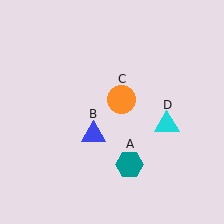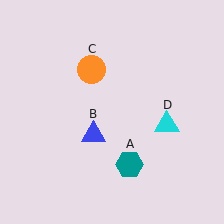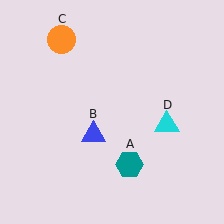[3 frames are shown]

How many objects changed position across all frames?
1 object changed position: orange circle (object C).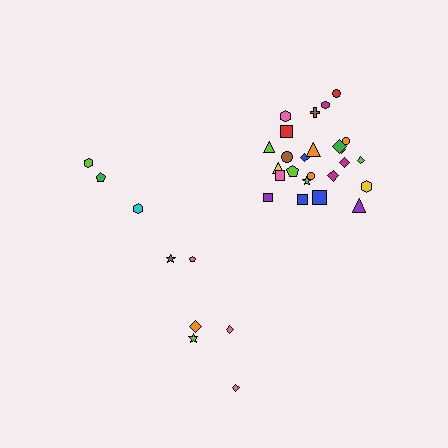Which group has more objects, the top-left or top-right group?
The top-right group.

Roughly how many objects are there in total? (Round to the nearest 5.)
Roughly 35 objects in total.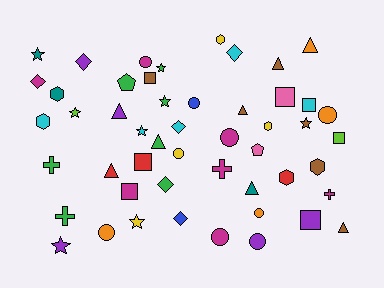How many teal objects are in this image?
There are 3 teal objects.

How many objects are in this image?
There are 50 objects.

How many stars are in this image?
There are 8 stars.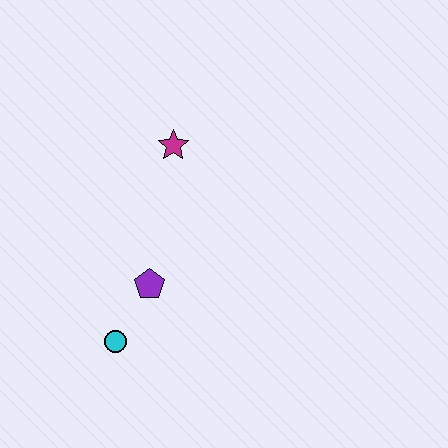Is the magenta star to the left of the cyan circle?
No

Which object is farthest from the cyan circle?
The magenta star is farthest from the cyan circle.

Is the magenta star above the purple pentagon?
Yes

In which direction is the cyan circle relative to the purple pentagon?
The cyan circle is below the purple pentagon.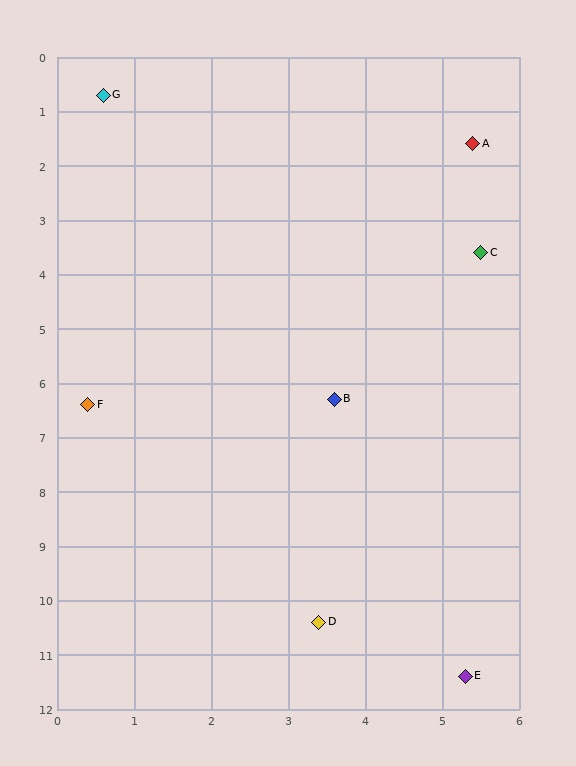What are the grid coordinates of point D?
Point D is at approximately (3.4, 10.4).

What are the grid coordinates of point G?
Point G is at approximately (0.6, 0.7).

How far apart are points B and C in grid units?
Points B and C are about 3.3 grid units apart.